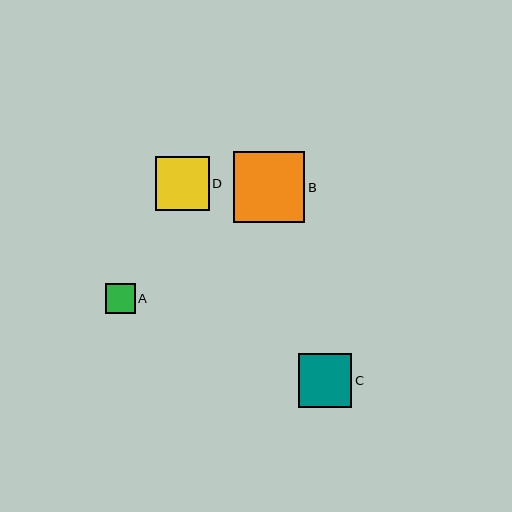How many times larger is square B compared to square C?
Square B is approximately 1.3 times the size of square C.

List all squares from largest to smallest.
From largest to smallest: B, D, C, A.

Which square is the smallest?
Square A is the smallest with a size of approximately 30 pixels.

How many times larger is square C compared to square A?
Square C is approximately 1.8 times the size of square A.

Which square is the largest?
Square B is the largest with a size of approximately 72 pixels.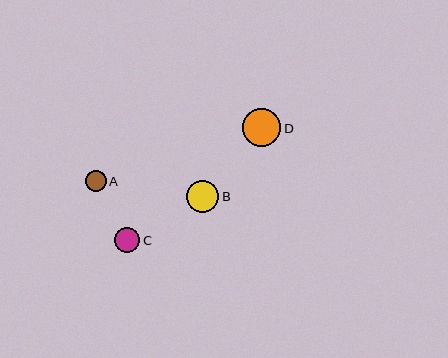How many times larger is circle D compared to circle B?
Circle D is approximately 1.2 times the size of circle B.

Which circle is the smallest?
Circle A is the smallest with a size of approximately 21 pixels.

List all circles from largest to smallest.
From largest to smallest: D, B, C, A.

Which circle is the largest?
Circle D is the largest with a size of approximately 38 pixels.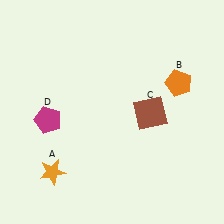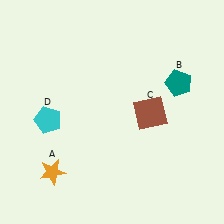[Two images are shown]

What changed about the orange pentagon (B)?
In Image 1, B is orange. In Image 2, it changed to teal.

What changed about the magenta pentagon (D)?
In Image 1, D is magenta. In Image 2, it changed to cyan.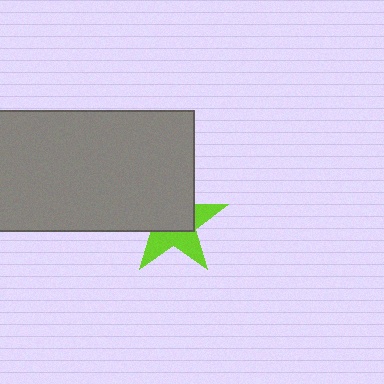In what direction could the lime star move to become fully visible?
The lime star could move toward the lower-right. That would shift it out from behind the gray rectangle entirely.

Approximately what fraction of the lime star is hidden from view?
Roughly 55% of the lime star is hidden behind the gray rectangle.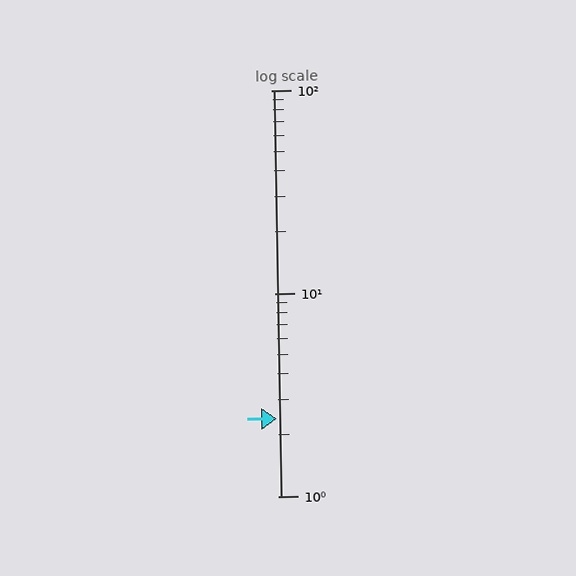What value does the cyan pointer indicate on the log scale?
The pointer indicates approximately 2.4.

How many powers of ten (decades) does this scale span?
The scale spans 2 decades, from 1 to 100.